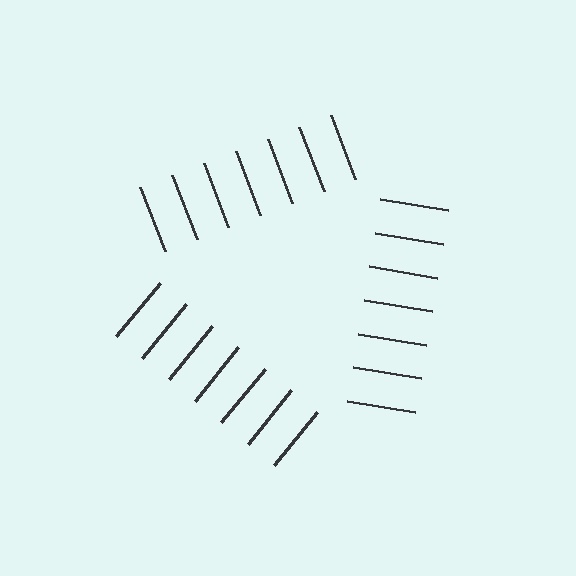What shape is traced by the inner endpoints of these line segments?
An illusory triangle — the line segments terminate on its edges but no continuous stroke is drawn.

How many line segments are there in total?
21 — 7 along each of the 3 edges.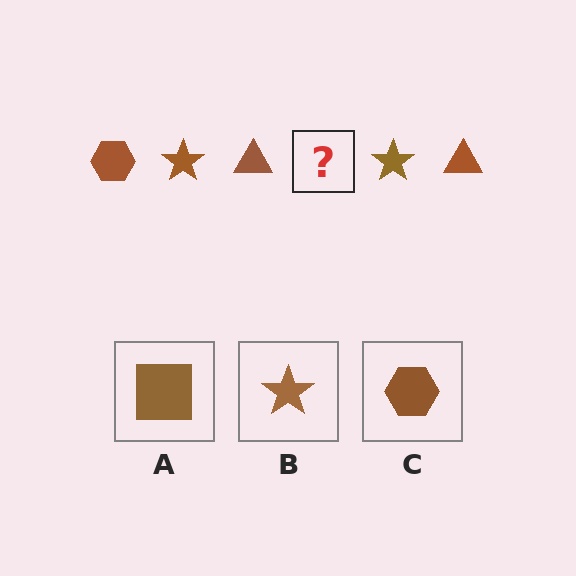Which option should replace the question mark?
Option C.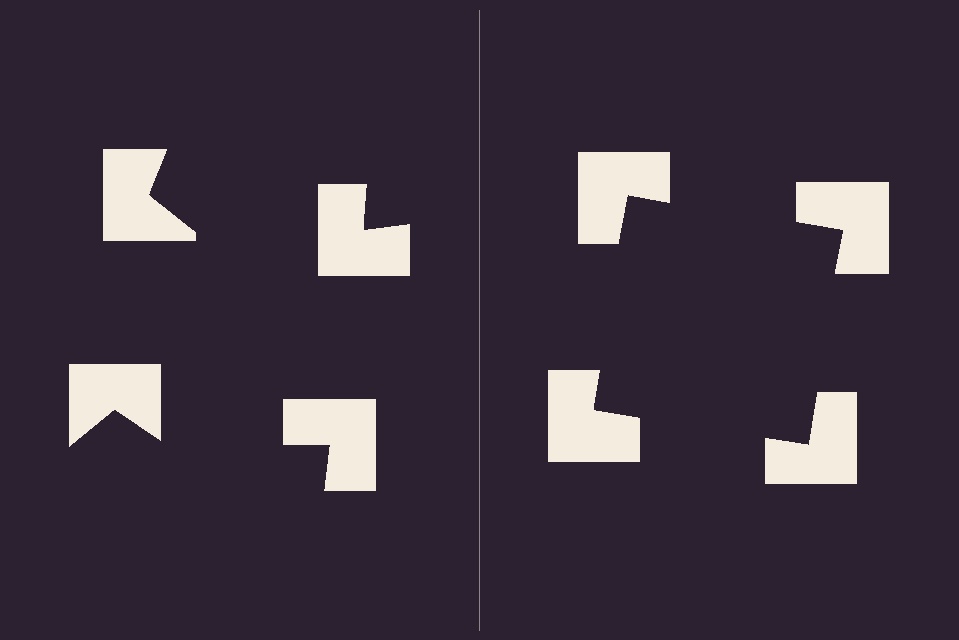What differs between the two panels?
The notched squares are positioned identically on both sides; only the wedge orientations differ. On the right they align to a square; on the left they are misaligned.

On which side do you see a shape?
An illusory square appears on the right side. On the left side the wedge cuts are rotated, so no coherent shape forms.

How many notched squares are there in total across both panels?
8 — 4 on each side.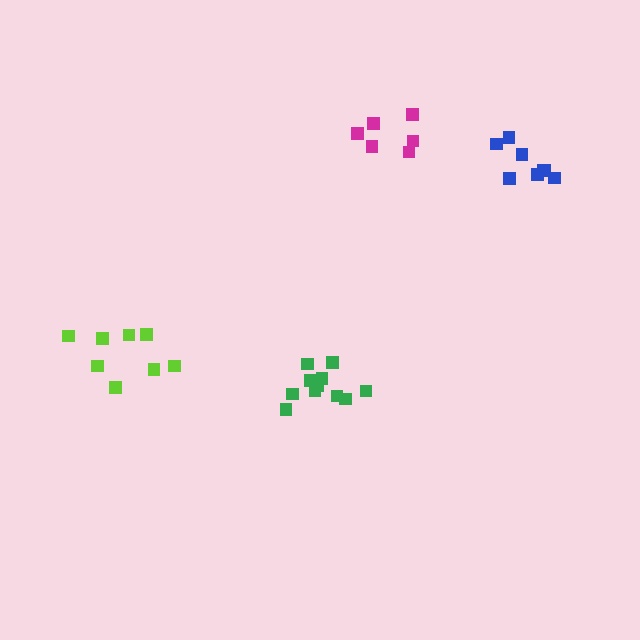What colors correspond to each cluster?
The clusters are colored: green, blue, magenta, lime.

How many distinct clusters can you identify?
There are 4 distinct clusters.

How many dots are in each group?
Group 1: 11 dots, Group 2: 9 dots, Group 3: 6 dots, Group 4: 8 dots (34 total).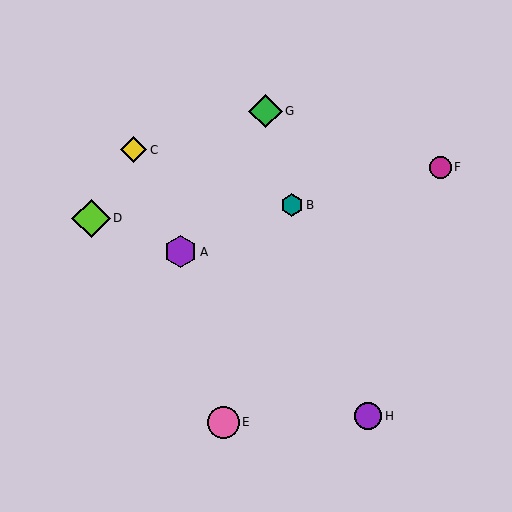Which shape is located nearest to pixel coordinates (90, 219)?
The lime diamond (labeled D) at (91, 218) is nearest to that location.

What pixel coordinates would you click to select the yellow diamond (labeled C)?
Click at (134, 150) to select the yellow diamond C.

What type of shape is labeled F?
Shape F is a magenta circle.